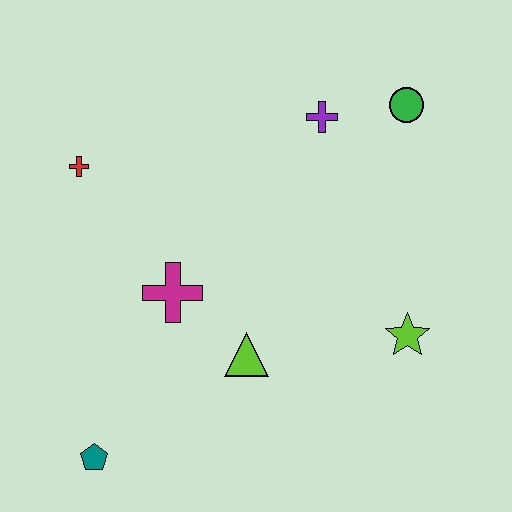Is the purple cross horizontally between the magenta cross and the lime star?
Yes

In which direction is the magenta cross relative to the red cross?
The magenta cross is below the red cross.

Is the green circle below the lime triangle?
No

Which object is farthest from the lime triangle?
The green circle is farthest from the lime triangle.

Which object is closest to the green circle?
The purple cross is closest to the green circle.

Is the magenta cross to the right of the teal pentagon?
Yes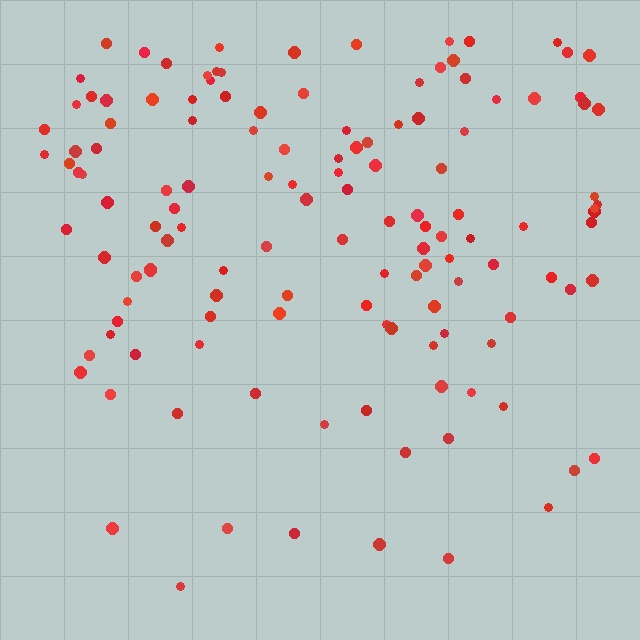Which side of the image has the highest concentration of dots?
The top.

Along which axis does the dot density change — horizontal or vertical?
Vertical.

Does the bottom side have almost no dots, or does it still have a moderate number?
Still a moderate number, just noticeably fewer than the top.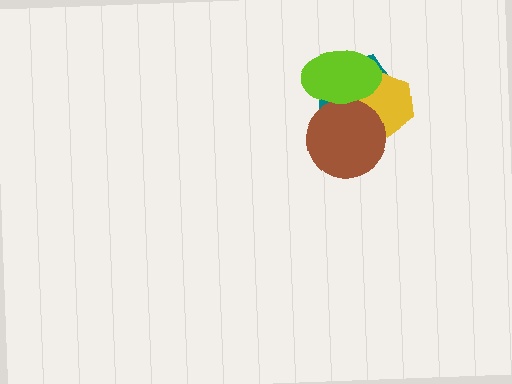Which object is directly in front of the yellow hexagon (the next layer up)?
The brown circle is directly in front of the yellow hexagon.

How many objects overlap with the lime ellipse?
3 objects overlap with the lime ellipse.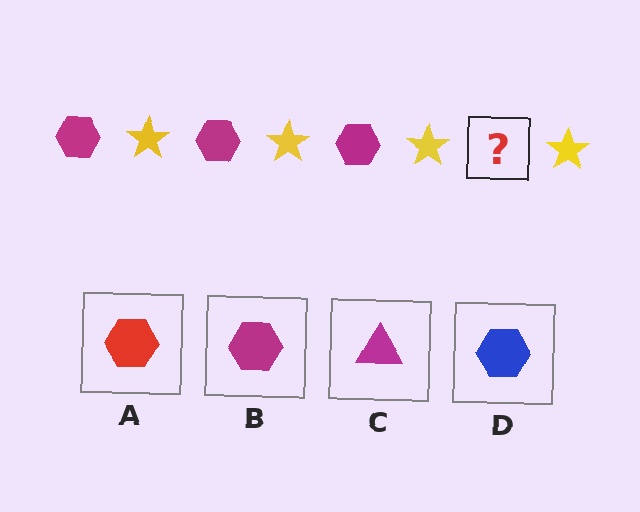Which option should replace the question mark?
Option B.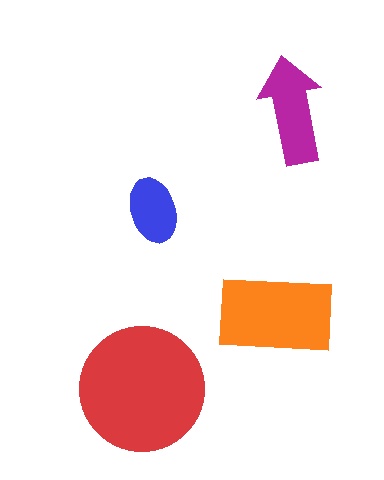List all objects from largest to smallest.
The red circle, the orange rectangle, the magenta arrow, the blue ellipse.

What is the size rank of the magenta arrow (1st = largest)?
3rd.